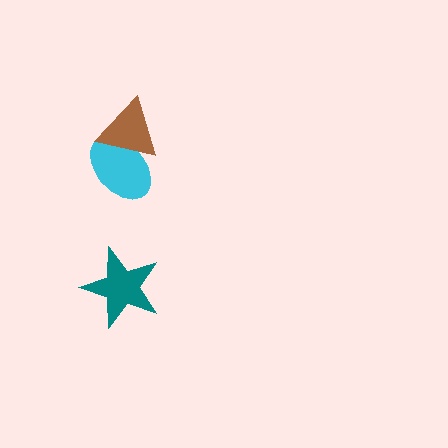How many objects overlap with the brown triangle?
1 object overlaps with the brown triangle.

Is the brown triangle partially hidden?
No, no other shape covers it.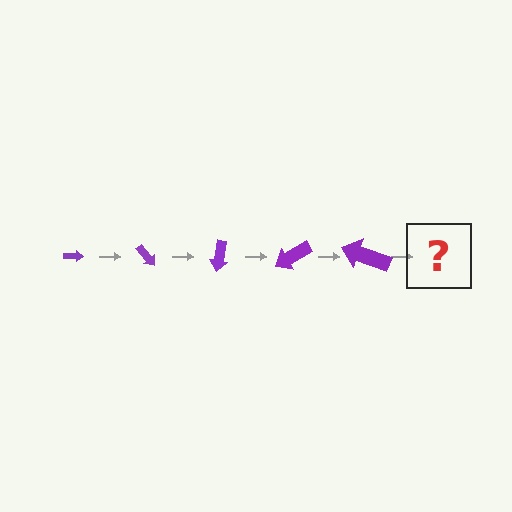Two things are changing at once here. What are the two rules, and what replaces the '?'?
The two rules are that the arrow grows larger each step and it rotates 50 degrees each step. The '?' should be an arrow, larger than the previous one and rotated 250 degrees from the start.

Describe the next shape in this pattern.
It should be an arrow, larger than the previous one and rotated 250 degrees from the start.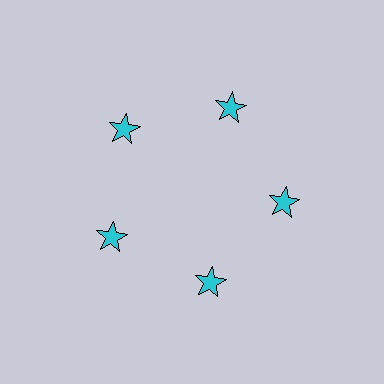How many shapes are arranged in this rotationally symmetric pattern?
There are 5 shapes, arranged in 5 groups of 1.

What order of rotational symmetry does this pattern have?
This pattern has 5-fold rotational symmetry.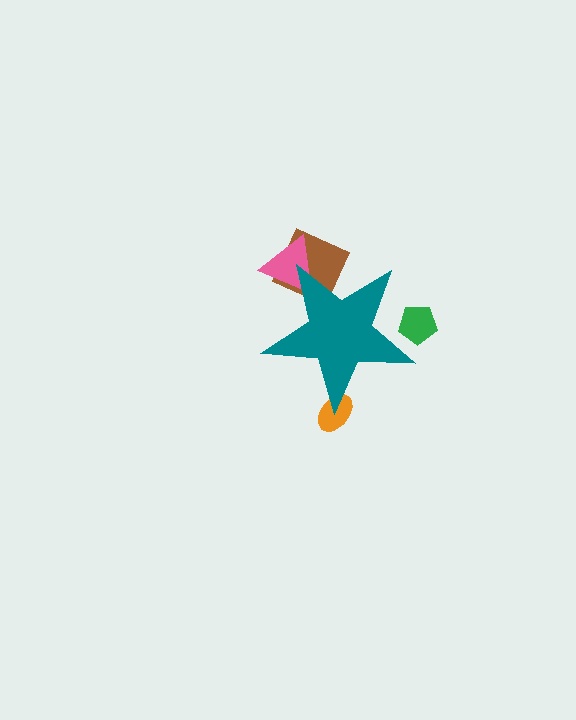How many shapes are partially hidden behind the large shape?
4 shapes are partially hidden.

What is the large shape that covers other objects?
A teal star.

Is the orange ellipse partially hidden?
Yes, the orange ellipse is partially hidden behind the teal star.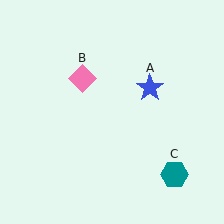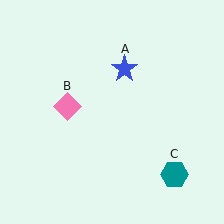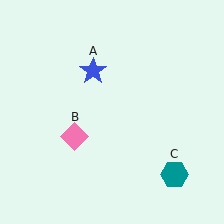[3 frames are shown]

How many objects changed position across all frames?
2 objects changed position: blue star (object A), pink diamond (object B).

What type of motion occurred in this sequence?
The blue star (object A), pink diamond (object B) rotated counterclockwise around the center of the scene.